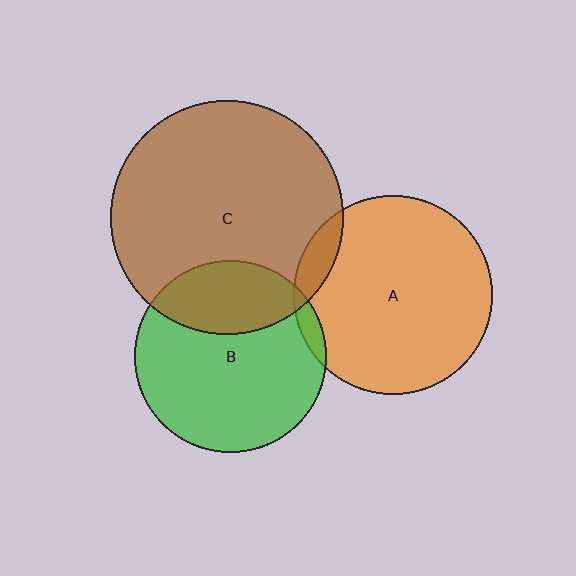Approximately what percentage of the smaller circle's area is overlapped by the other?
Approximately 5%.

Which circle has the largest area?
Circle C (brown).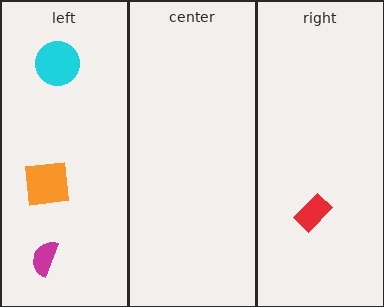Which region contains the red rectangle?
The right region.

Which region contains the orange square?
The left region.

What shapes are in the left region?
The magenta semicircle, the cyan circle, the orange square.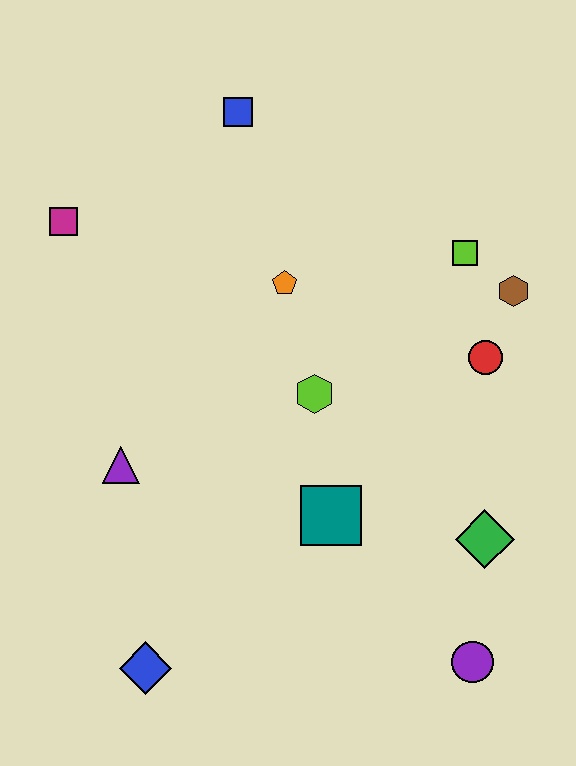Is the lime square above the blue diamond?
Yes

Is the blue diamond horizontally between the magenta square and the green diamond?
Yes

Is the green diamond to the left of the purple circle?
No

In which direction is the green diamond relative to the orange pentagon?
The green diamond is below the orange pentagon.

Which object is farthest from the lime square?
The blue diamond is farthest from the lime square.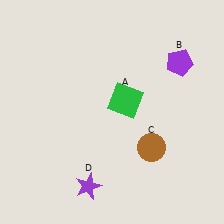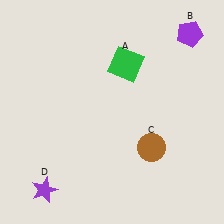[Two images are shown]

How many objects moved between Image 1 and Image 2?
3 objects moved between the two images.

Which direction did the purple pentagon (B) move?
The purple pentagon (B) moved up.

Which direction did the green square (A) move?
The green square (A) moved up.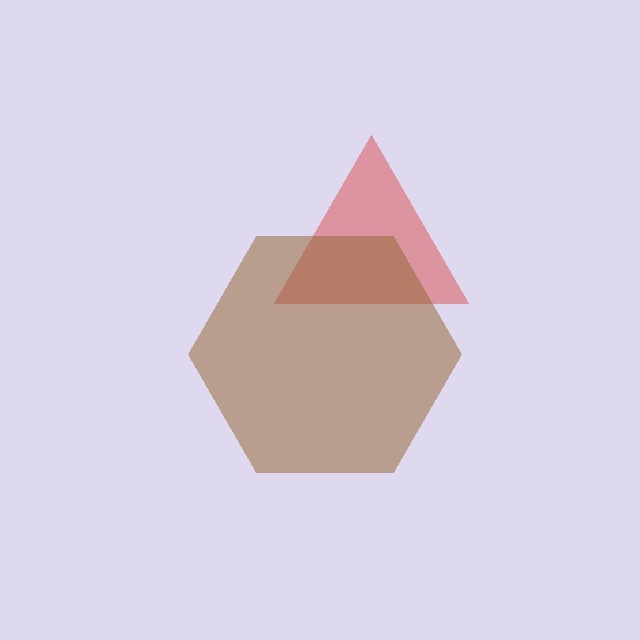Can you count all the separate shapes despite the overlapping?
Yes, there are 2 separate shapes.